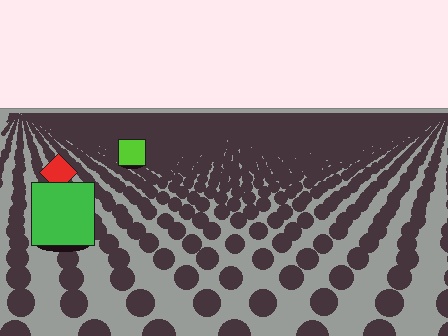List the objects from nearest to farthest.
From nearest to farthest: the green square, the red diamond, the lime square.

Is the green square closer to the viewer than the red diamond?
Yes. The green square is closer — you can tell from the texture gradient: the ground texture is coarser near it.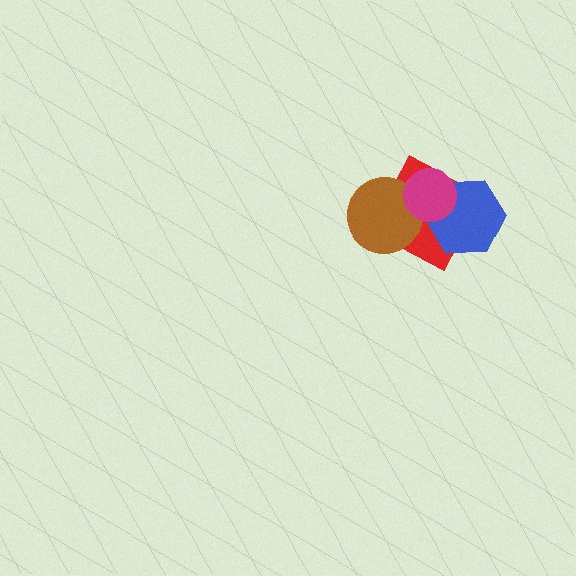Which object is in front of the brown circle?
The magenta circle is in front of the brown circle.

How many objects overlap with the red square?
3 objects overlap with the red square.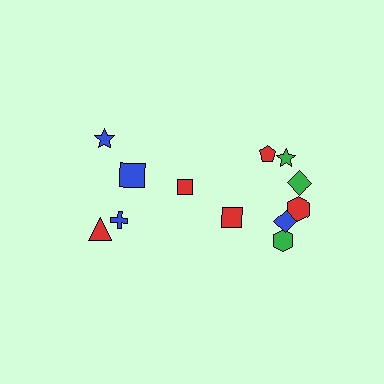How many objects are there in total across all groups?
There are 12 objects.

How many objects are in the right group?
There are 7 objects.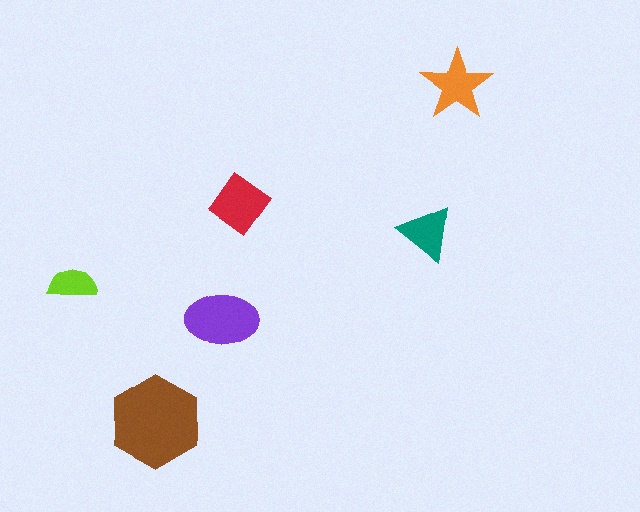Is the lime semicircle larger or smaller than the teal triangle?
Smaller.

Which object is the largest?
The brown hexagon.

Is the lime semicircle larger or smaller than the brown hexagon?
Smaller.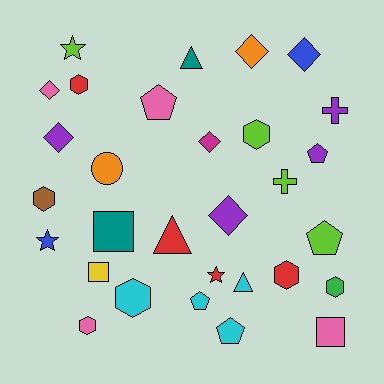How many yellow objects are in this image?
There is 1 yellow object.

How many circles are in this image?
There is 1 circle.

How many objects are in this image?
There are 30 objects.